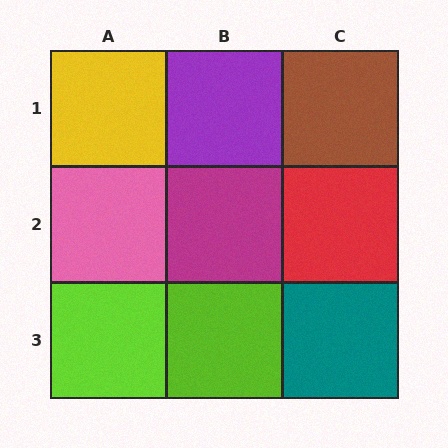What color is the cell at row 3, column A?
Lime.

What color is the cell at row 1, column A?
Yellow.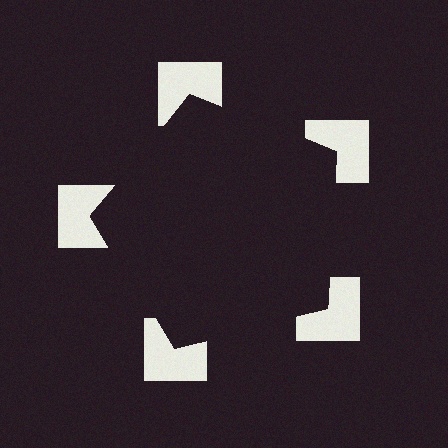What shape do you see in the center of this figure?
An illusory pentagon — its edges are inferred from the aligned wedge cuts in the notched squares, not physically drawn.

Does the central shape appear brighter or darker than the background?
It typically appears slightly darker than the background, even though no actual brightness change is drawn.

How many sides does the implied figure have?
5 sides.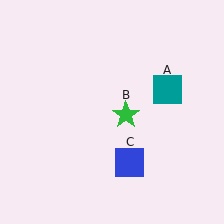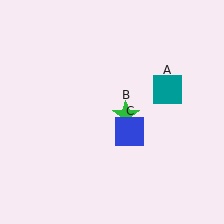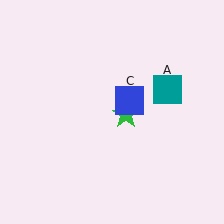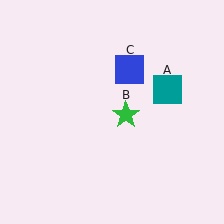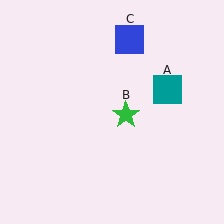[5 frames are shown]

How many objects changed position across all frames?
1 object changed position: blue square (object C).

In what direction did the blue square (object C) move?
The blue square (object C) moved up.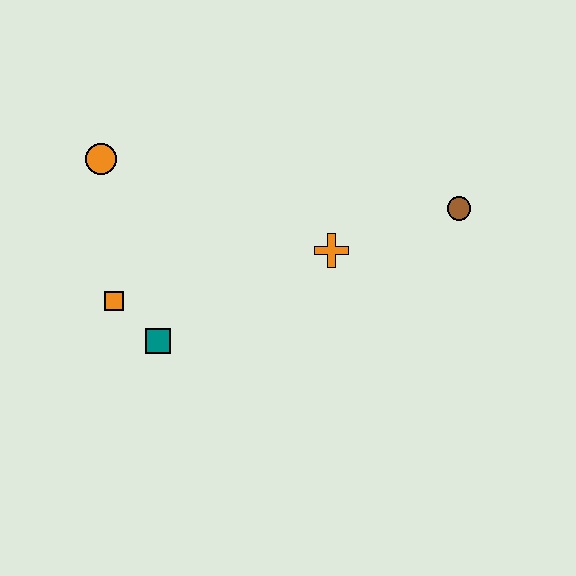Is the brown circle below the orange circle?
Yes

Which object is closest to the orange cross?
The brown circle is closest to the orange cross.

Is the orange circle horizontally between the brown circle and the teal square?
No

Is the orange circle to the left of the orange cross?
Yes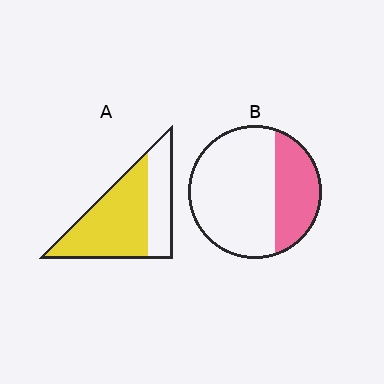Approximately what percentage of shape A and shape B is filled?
A is approximately 65% and B is approximately 30%.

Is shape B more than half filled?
No.